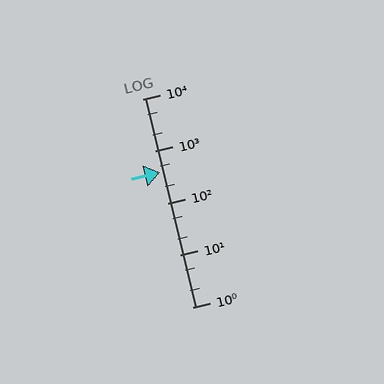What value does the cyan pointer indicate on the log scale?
The pointer indicates approximately 380.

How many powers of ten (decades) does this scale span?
The scale spans 4 decades, from 1 to 10000.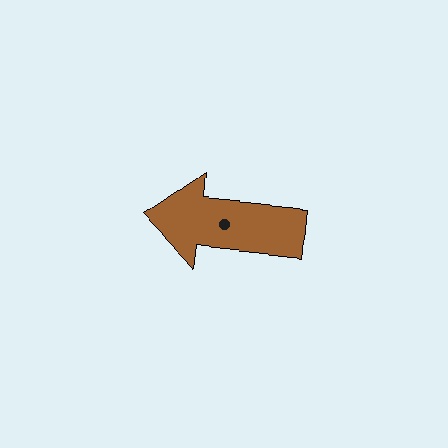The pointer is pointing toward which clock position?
Roughly 9 o'clock.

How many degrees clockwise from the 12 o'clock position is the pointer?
Approximately 276 degrees.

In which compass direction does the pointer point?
West.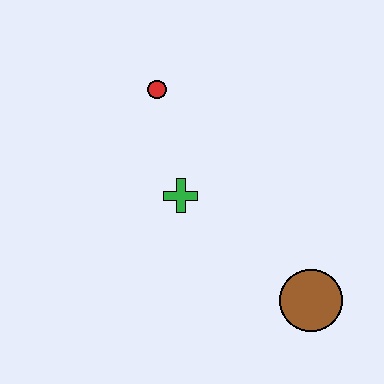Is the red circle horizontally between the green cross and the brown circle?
No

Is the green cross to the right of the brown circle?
No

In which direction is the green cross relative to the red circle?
The green cross is below the red circle.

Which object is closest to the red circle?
The green cross is closest to the red circle.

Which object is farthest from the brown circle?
The red circle is farthest from the brown circle.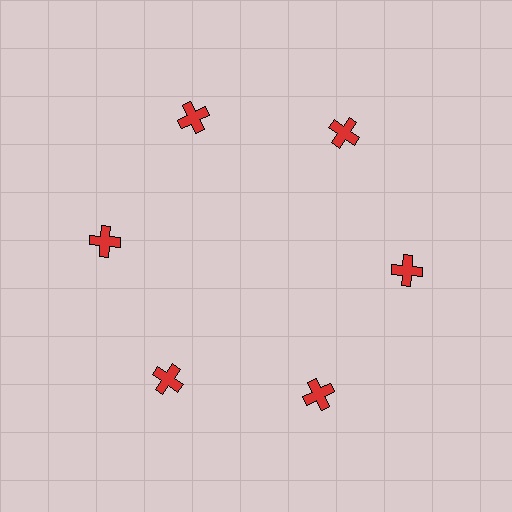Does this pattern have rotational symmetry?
Yes, this pattern has 6-fold rotational symmetry. It looks the same after rotating 60 degrees around the center.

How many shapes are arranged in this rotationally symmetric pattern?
There are 6 shapes, arranged in 6 groups of 1.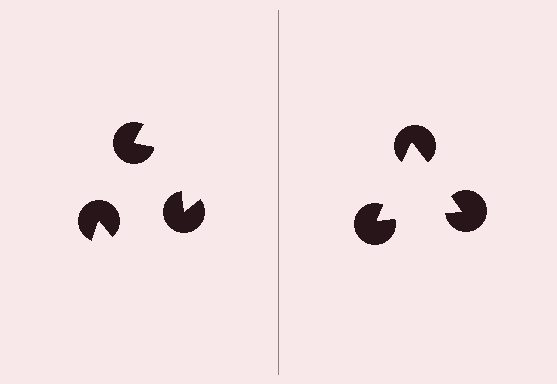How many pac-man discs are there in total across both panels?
6 — 3 on each side.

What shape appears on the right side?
An illusory triangle.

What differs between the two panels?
The pac-man discs are positioned identically on both sides; only the wedge orientations differ. On the right they align to a triangle; on the left they are misaligned.